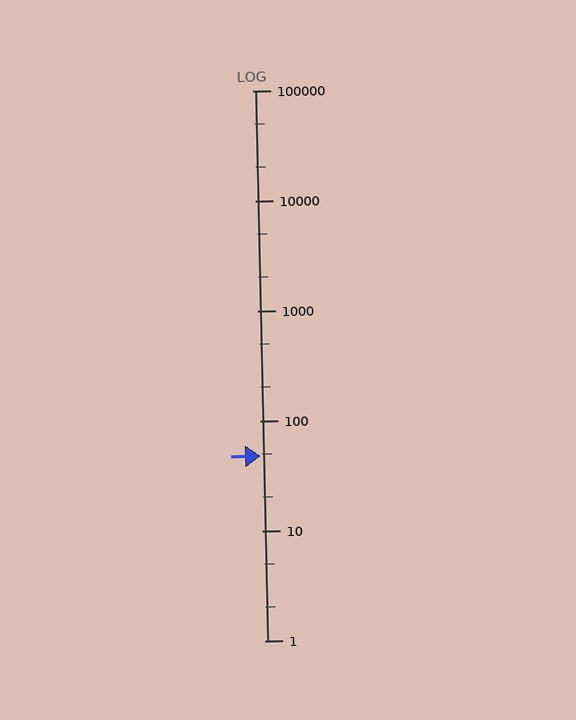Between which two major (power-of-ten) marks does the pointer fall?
The pointer is between 10 and 100.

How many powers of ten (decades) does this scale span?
The scale spans 5 decades, from 1 to 100000.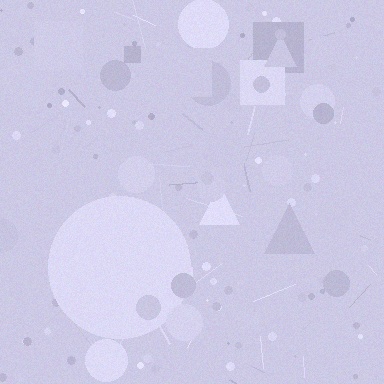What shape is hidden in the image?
A circle is hidden in the image.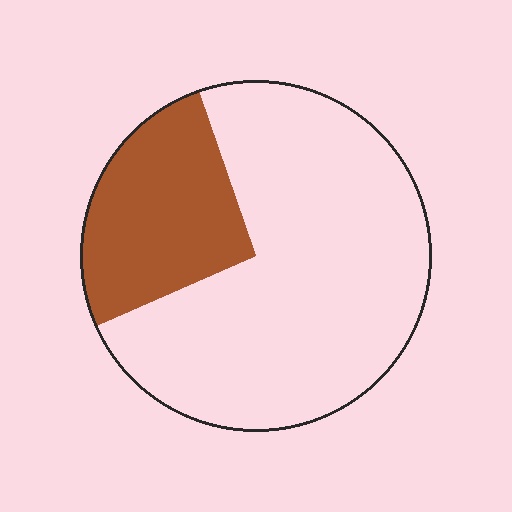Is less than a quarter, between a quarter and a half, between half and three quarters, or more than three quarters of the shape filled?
Between a quarter and a half.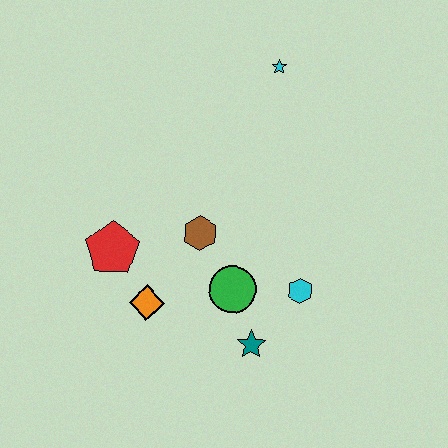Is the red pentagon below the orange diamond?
No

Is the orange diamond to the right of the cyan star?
No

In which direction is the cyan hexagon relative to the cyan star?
The cyan hexagon is below the cyan star.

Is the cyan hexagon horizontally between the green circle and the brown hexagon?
No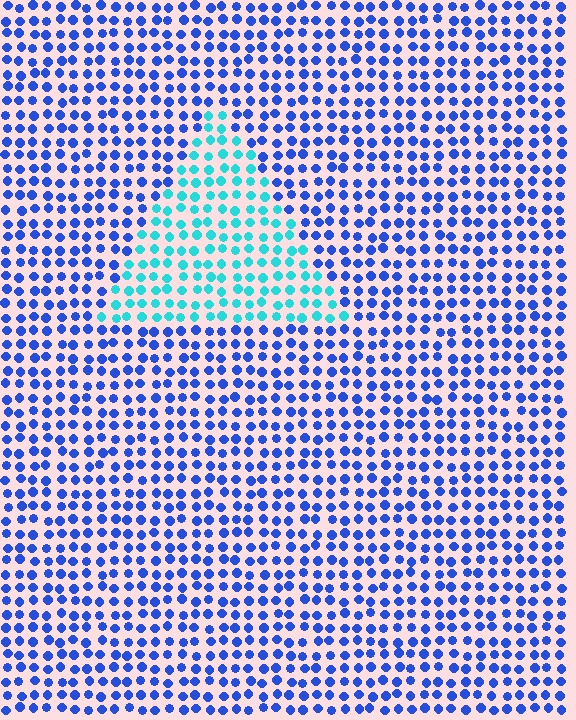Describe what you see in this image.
The image is filled with small blue elements in a uniform arrangement. A triangle-shaped region is visible where the elements are tinted to a slightly different hue, forming a subtle color boundary.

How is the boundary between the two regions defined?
The boundary is defined purely by a slight shift in hue (about 47 degrees). Spacing, size, and orientation are identical on both sides.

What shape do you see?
I see a triangle.